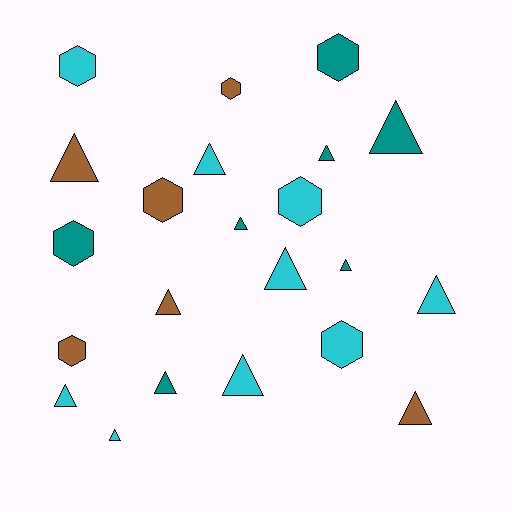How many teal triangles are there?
There are 5 teal triangles.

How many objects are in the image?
There are 22 objects.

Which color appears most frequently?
Cyan, with 9 objects.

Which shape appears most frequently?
Triangle, with 14 objects.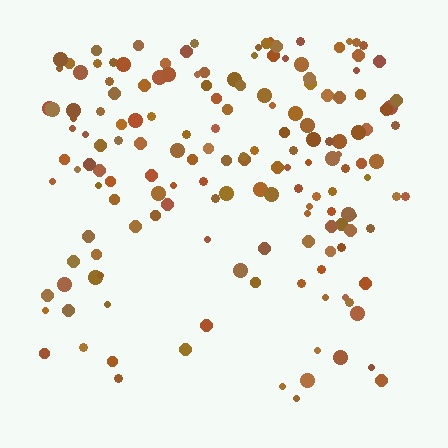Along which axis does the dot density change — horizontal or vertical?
Vertical.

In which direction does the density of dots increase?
From bottom to top, with the top side densest.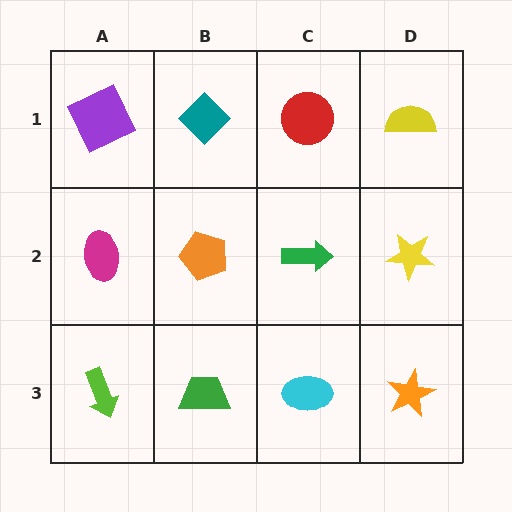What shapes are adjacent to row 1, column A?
A magenta ellipse (row 2, column A), a teal diamond (row 1, column B).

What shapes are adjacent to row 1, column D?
A yellow star (row 2, column D), a red circle (row 1, column C).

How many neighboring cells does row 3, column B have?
3.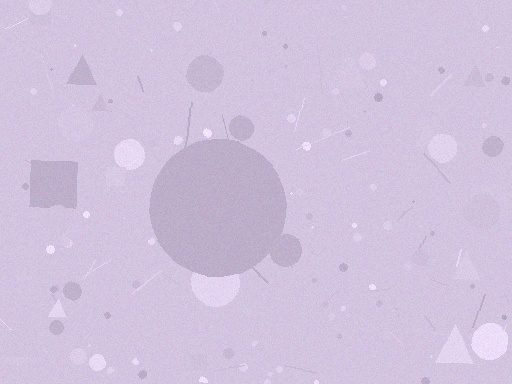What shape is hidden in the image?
A circle is hidden in the image.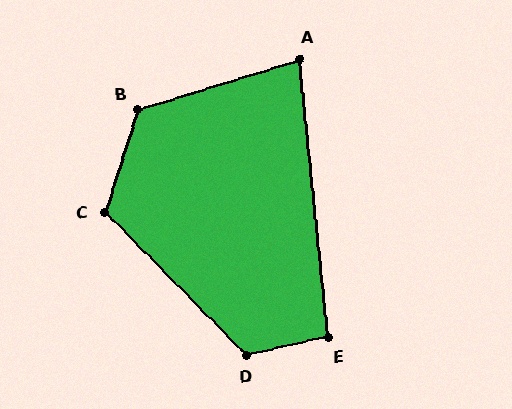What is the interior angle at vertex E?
Approximately 97 degrees (obtuse).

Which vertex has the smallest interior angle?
A, at approximately 79 degrees.